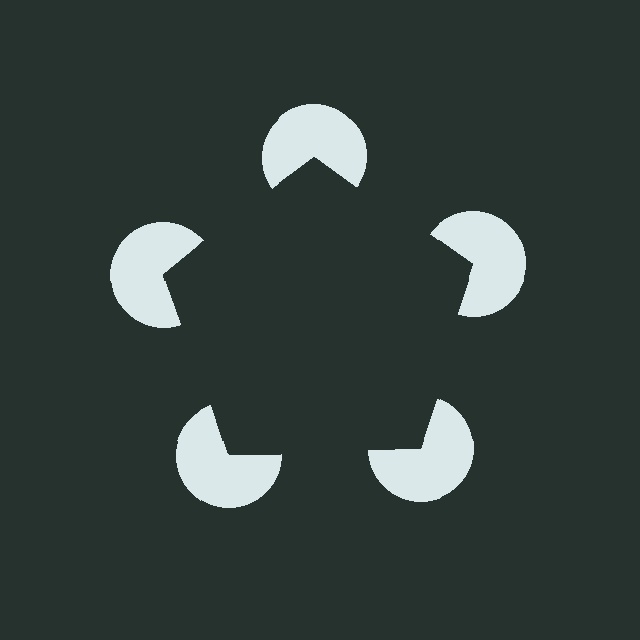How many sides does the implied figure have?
5 sides.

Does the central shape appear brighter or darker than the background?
It typically appears slightly darker than the background, even though no actual brightness change is drawn.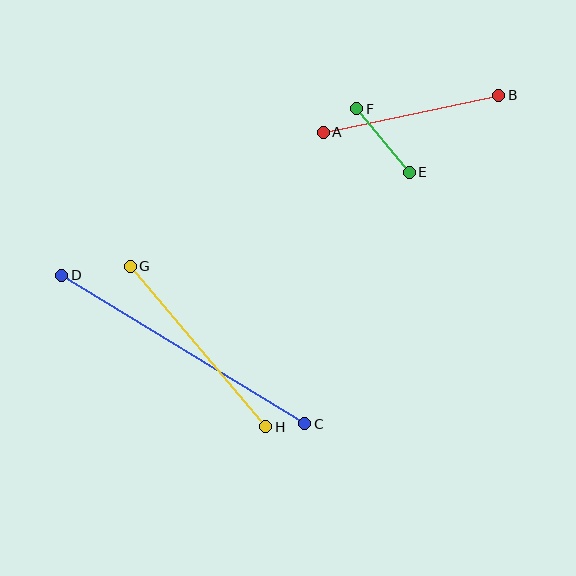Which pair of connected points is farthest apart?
Points C and D are farthest apart.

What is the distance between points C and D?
The distance is approximately 285 pixels.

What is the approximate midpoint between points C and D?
The midpoint is at approximately (183, 349) pixels.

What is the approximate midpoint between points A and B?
The midpoint is at approximately (411, 114) pixels.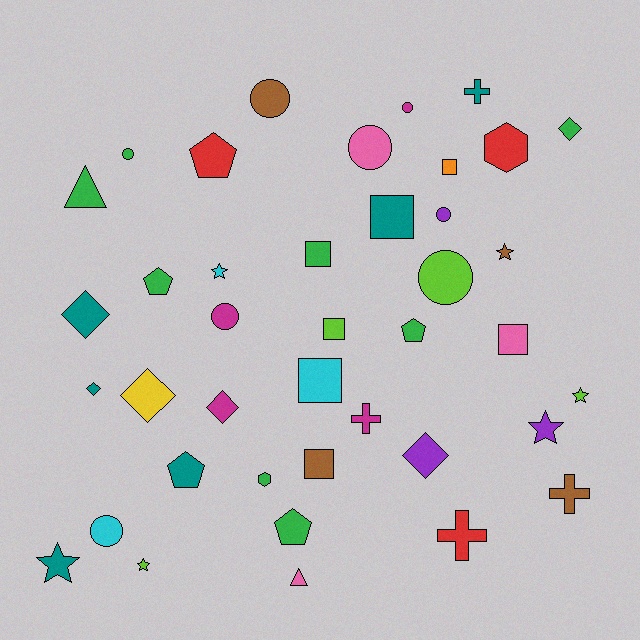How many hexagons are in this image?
There are 2 hexagons.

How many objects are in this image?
There are 40 objects.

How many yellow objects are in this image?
There is 1 yellow object.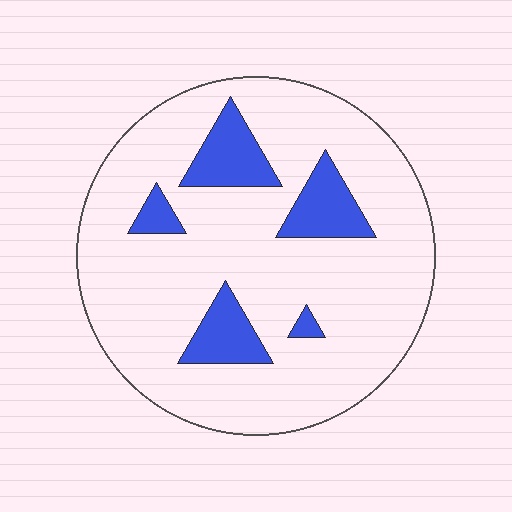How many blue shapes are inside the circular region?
5.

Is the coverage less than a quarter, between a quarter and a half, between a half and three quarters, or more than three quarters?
Less than a quarter.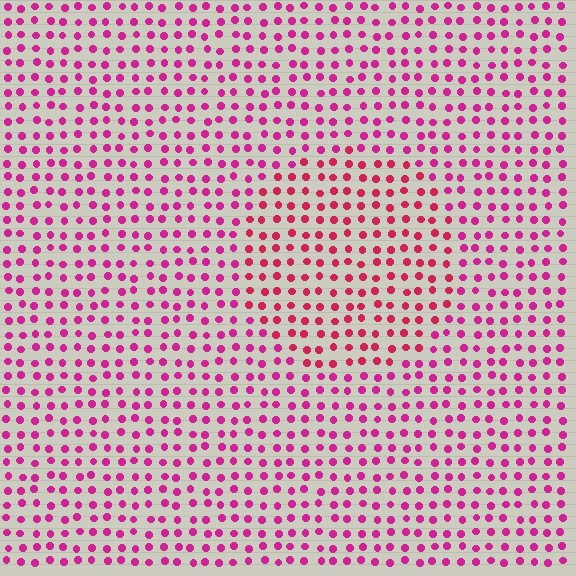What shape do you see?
I see a circle.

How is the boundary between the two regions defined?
The boundary is defined purely by a slight shift in hue (about 22 degrees). Spacing, size, and orientation are identical on both sides.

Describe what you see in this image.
The image is filled with small magenta elements in a uniform arrangement. A circle-shaped region is visible where the elements are tinted to a slightly different hue, forming a subtle color boundary.